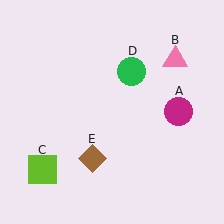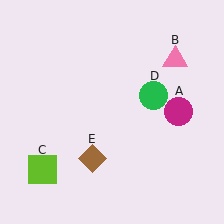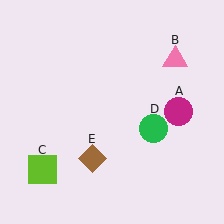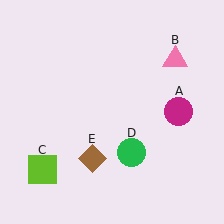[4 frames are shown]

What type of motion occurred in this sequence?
The green circle (object D) rotated clockwise around the center of the scene.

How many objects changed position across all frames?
1 object changed position: green circle (object D).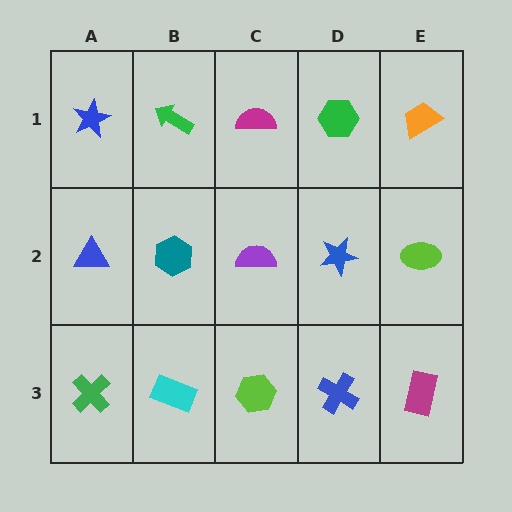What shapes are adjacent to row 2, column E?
An orange trapezoid (row 1, column E), a magenta rectangle (row 3, column E), a blue star (row 2, column D).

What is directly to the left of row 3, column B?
A green cross.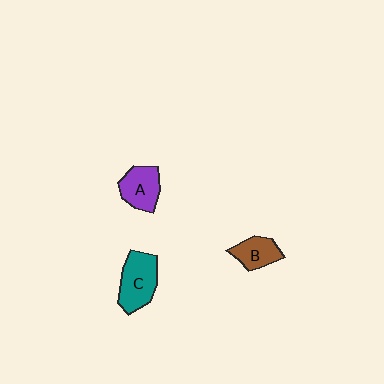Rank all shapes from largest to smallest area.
From largest to smallest: C (teal), A (purple), B (brown).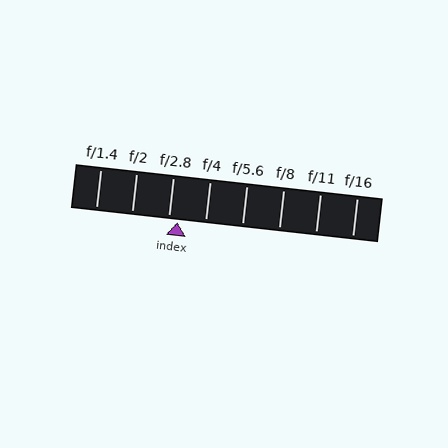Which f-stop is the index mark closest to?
The index mark is closest to f/2.8.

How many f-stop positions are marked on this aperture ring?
There are 8 f-stop positions marked.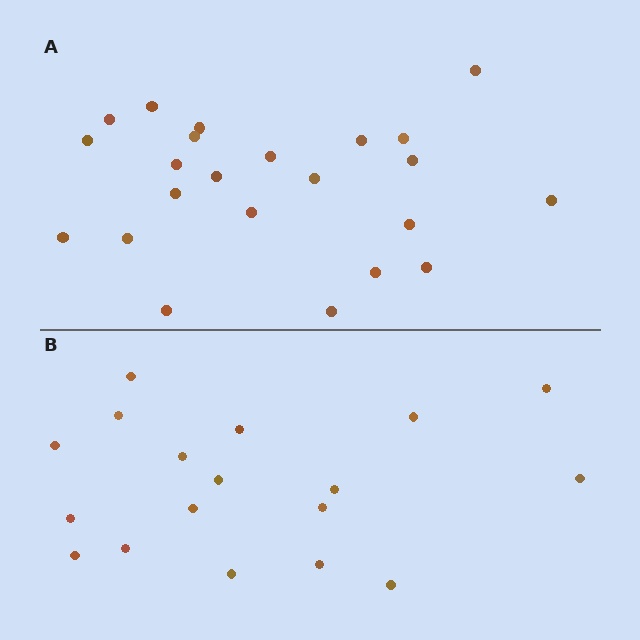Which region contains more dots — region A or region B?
Region A (the top region) has more dots.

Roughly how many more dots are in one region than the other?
Region A has about 5 more dots than region B.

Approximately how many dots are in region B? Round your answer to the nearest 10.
About 20 dots. (The exact count is 18, which rounds to 20.)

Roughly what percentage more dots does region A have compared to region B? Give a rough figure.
About 30% more.